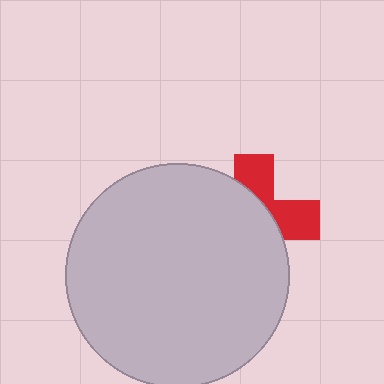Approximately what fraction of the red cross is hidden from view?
Roughly 62% of the red cross is hidden behind the light gray circle.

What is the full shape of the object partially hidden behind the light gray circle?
The partially hidden object is a red cross.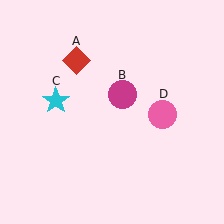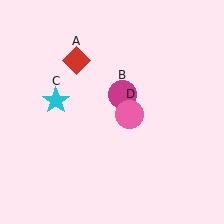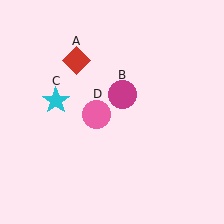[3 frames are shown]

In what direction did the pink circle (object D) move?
The pink circle (object D) moved left.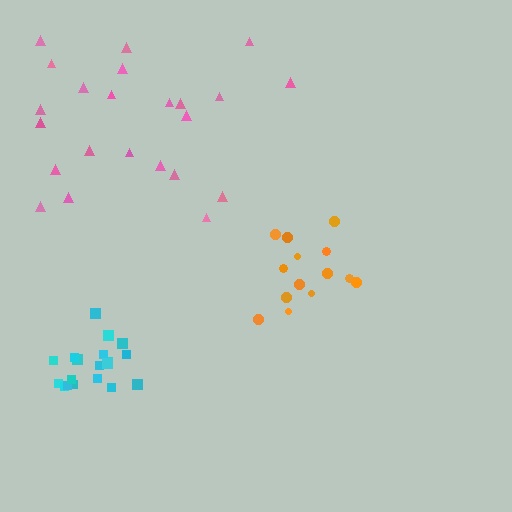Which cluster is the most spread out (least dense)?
Pink.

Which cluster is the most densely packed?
Cyan.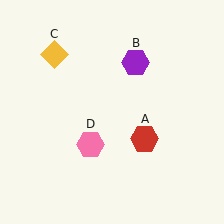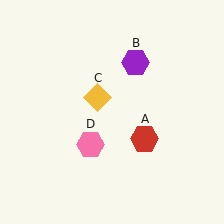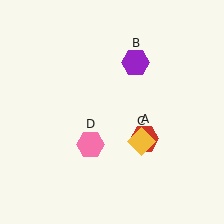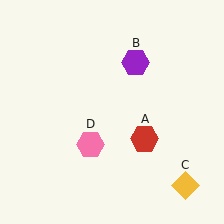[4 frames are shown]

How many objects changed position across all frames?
1 object changed position: yellow diamond (object C).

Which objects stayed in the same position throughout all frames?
Red hexagon (object A) and purple hexagon (object B) and pink hexagon (object D) remained stationary.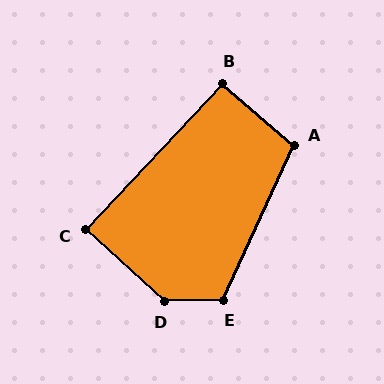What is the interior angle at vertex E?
Approximately 116 degrees (obtuse).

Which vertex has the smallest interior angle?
C, at approximately 89 degrees.